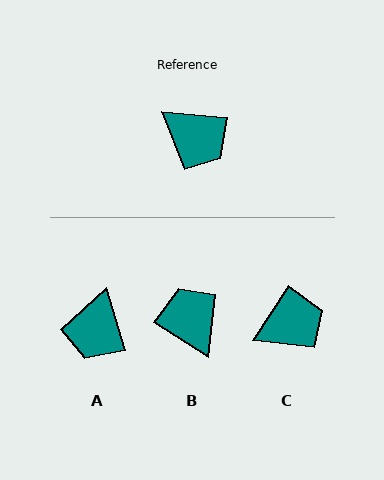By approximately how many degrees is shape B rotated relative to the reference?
Approximately 153 degrees counter-clockwise.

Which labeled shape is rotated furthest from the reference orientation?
B, about 153 degrees away.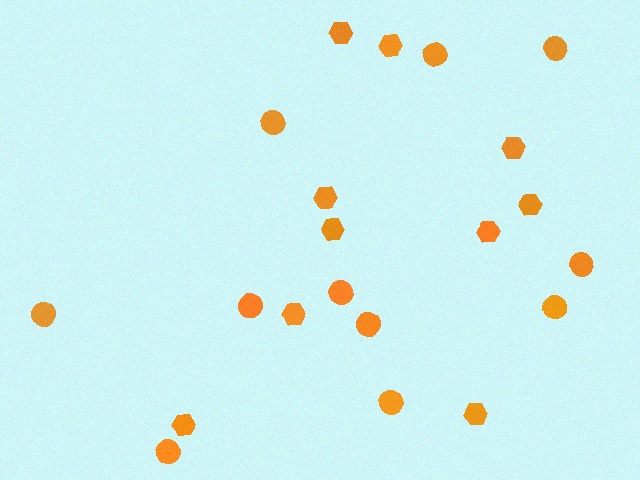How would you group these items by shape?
There are 2 groups: one group of hexagons (10) and one group of circles (11).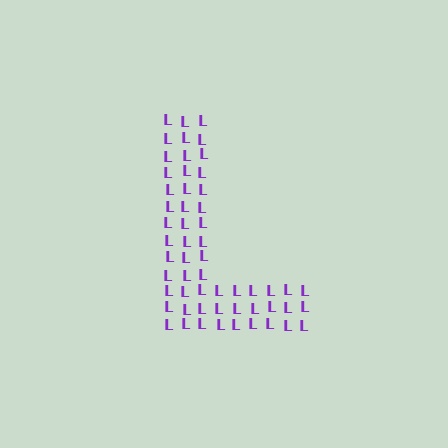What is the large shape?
The large shape is the letter L.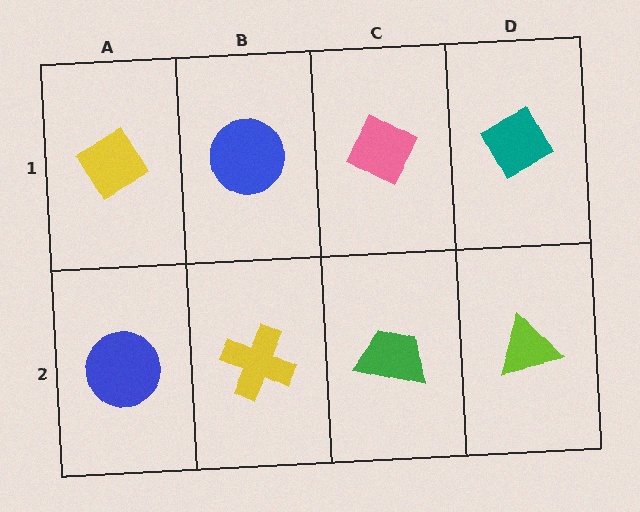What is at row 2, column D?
A lime triangle.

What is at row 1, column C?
A pink diamond.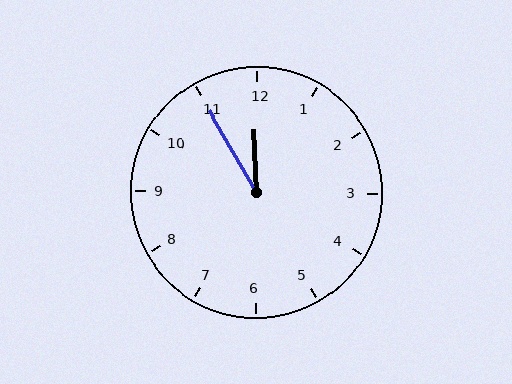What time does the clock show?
11:55.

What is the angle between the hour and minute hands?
Approximately 28 degrees.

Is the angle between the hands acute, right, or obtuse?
It is acute.